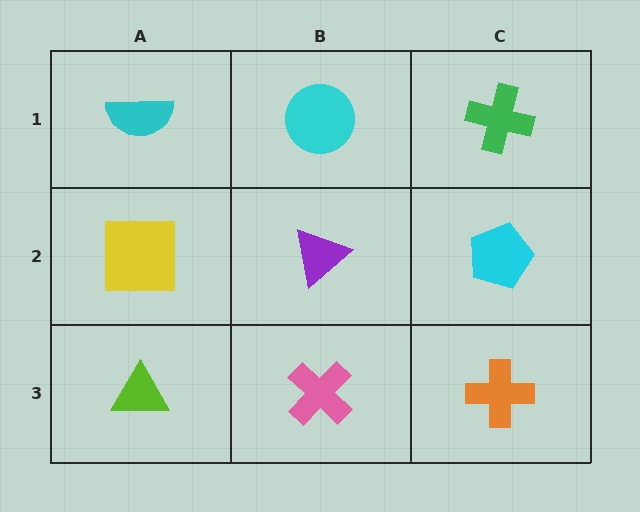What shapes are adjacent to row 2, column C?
A green cross (row 1, column C), an orange cross (row 3, column C), a purple triangle (row 2, column B).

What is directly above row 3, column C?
A cyan pentagon.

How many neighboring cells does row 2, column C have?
3.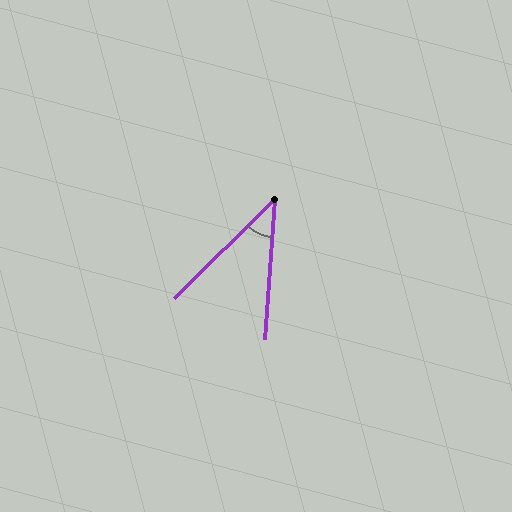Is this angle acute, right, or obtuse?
It is acute.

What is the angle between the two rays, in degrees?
Approximately 41 degrees.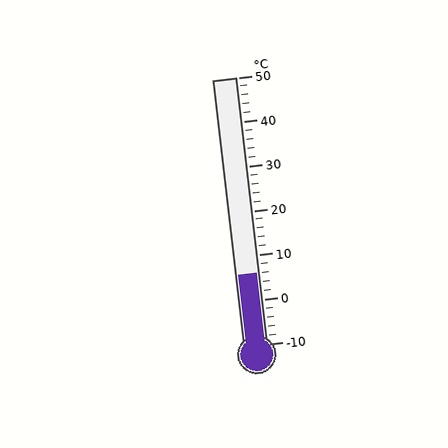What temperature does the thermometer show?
The thermometer shows approximately 6°C.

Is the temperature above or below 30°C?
The temperature is below 30°C.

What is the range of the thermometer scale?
The thermometer scale ranges from -10°C to 50°C.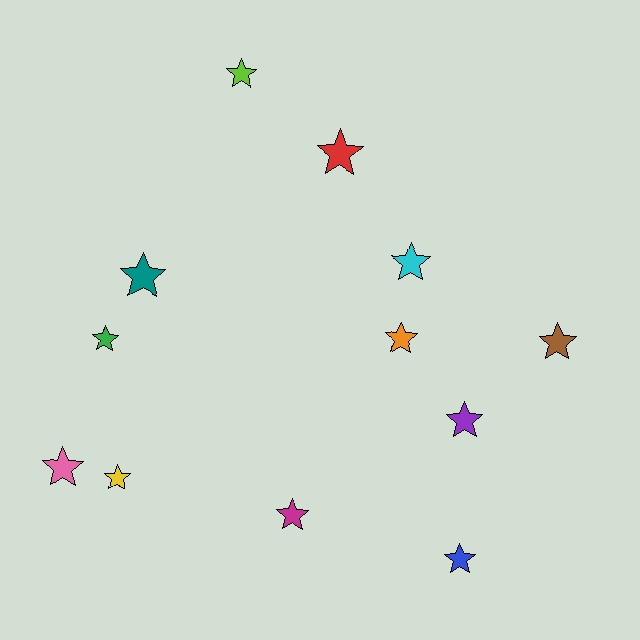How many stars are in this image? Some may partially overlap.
There are 12 stars.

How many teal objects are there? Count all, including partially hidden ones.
There is 1 teal object.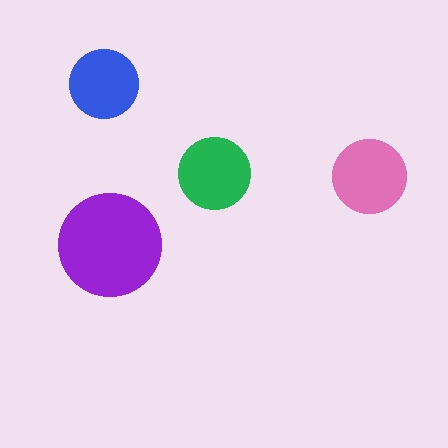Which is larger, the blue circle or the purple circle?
The purple one.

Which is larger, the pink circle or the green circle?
The pink one.